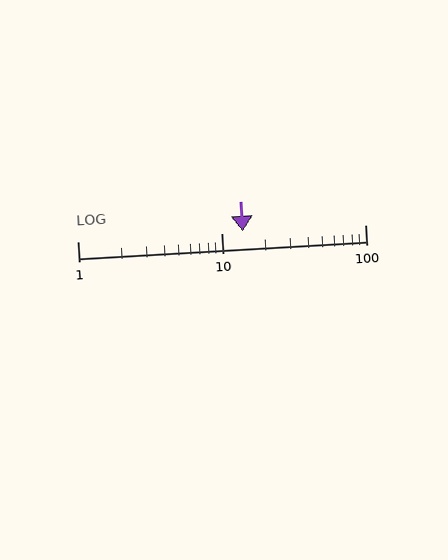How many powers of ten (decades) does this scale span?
The scale spans 2 decades, from 1 to 100.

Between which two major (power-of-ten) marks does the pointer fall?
The pointer is between 10 and 100.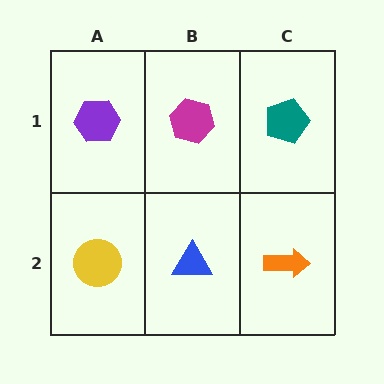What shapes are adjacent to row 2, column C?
A teal pentagon (row 1, column C), a blue triangle (row 2, column B).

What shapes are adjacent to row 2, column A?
A purple hexagon (row 1, column A), a blue triangle (row 2, column B).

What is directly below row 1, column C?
An orange arrow.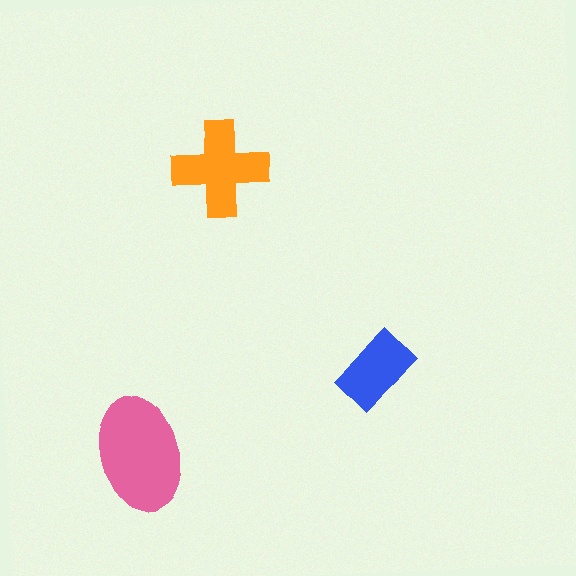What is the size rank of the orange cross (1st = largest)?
2nd.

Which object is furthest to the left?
The pink ellipse is leftmost.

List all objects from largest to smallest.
The pink ellipse, the orange cross, the blue rectangle.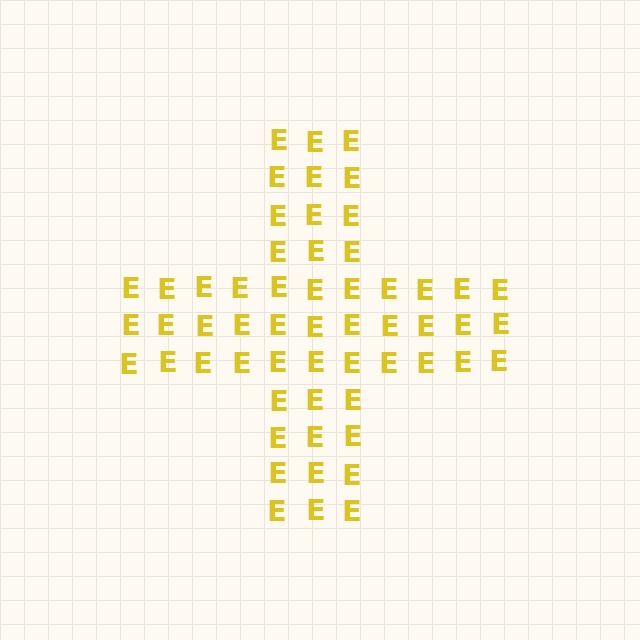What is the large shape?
The large shape is a cross.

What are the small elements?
The small elements are letter E's.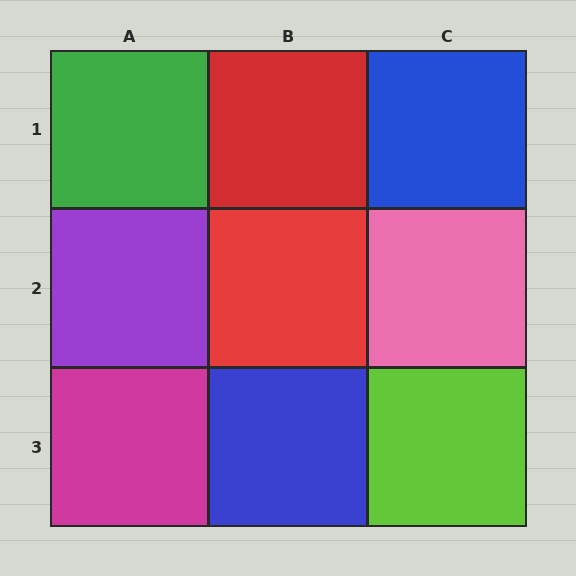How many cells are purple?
1 cell is purple.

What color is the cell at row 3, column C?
Lime.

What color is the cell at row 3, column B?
Blue.